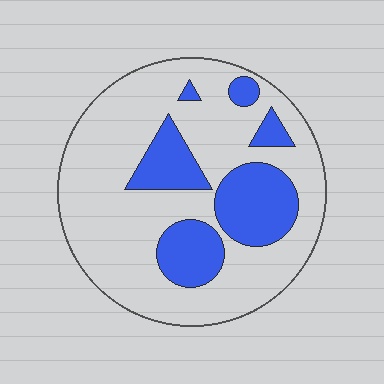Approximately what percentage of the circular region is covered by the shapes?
Approximately 25%.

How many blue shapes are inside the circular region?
6.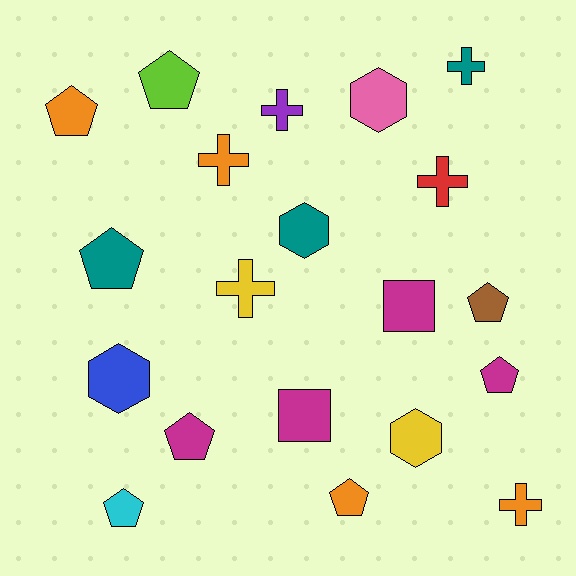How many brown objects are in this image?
There is 1 brown object.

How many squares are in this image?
There are 2 squares.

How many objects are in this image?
There are 20 objects.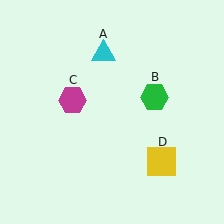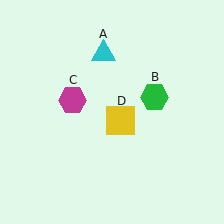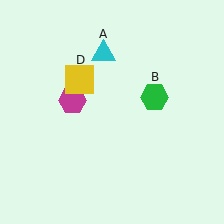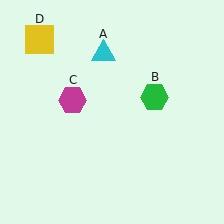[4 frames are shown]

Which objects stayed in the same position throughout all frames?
Cyan triangle (object A) and green hexagon (object B) and magenta hexagon (object C) remained stationary.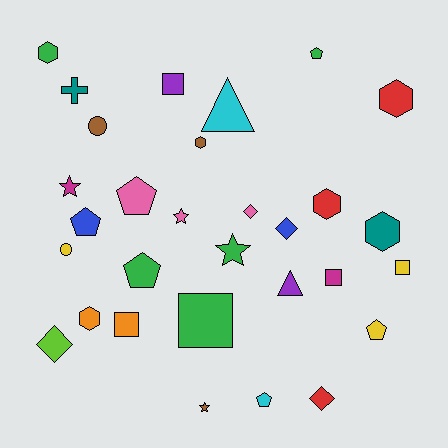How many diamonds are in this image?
There are 4 diamonds.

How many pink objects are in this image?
There are 3 pink objects.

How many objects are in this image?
There are 30 objects.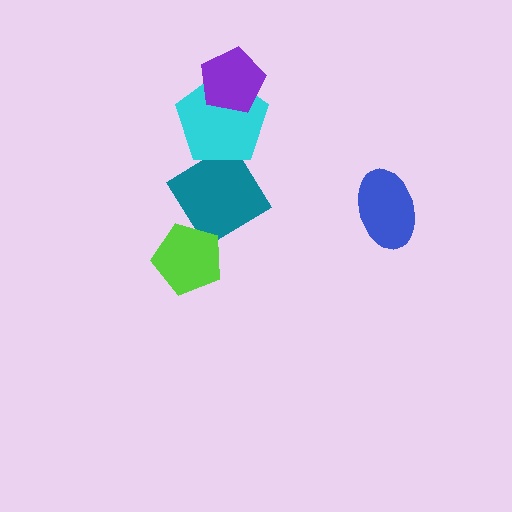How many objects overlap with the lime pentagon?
0 objects overlap with the lime pentagon.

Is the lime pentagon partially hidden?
No, no other shape covers it.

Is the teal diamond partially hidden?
Yes, it is partially covered by another shape.